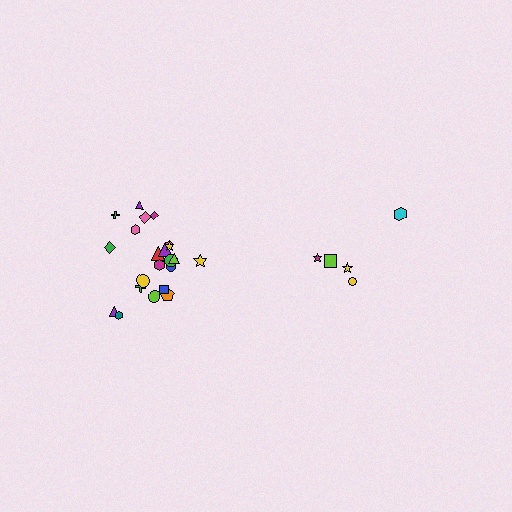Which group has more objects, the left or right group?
The left group.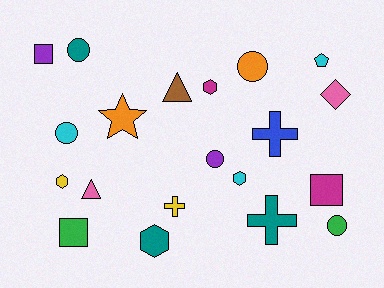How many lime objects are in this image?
There are no lime objects.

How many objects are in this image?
There are 20 objects.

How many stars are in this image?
There is 1 star.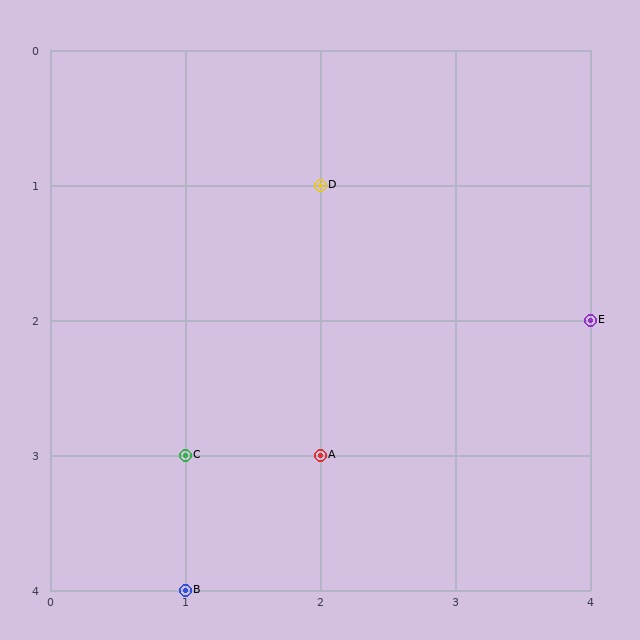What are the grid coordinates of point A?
Point A is at grid coordinates (2, 3).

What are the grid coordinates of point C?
Point C is at grid coordinates (1, 3).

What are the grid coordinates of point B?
Point B is at grid coordinates (1, 4).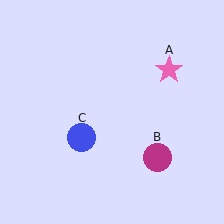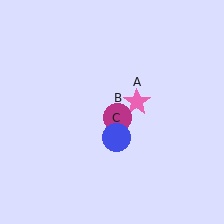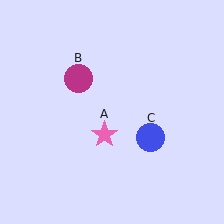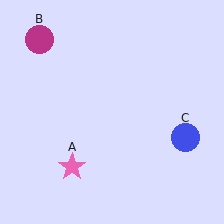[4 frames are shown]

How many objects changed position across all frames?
3 objects changed position: pink star (object A), magenta circle (object B), blue circle (object C).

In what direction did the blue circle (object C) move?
The blue circle (object C) moved right.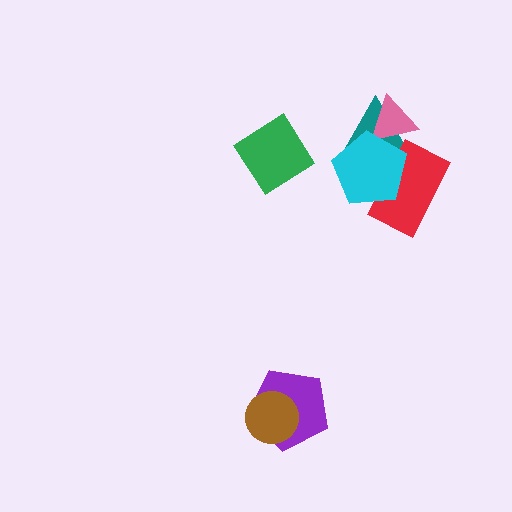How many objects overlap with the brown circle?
1 object overlaps with the brown circle.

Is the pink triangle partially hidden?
Yes, it is partially covered by another shape.